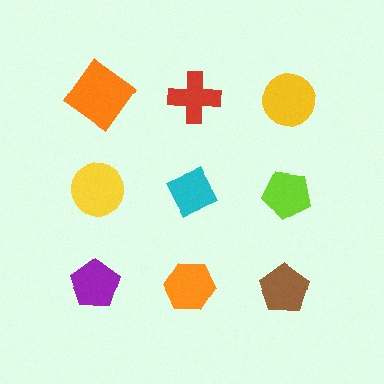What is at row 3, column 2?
An orange hexagon.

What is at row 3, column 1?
A purple pentagon.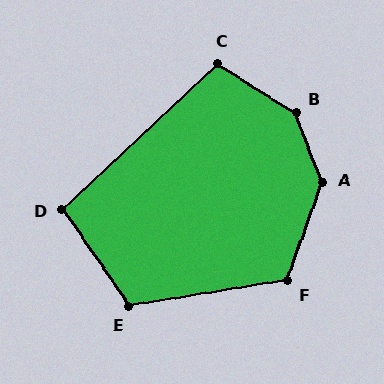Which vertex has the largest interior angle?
B, at approximately 143 degrees.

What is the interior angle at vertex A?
Approximately 140 degrees (obtuse).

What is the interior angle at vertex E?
Approximately 115 degrees (obtuse).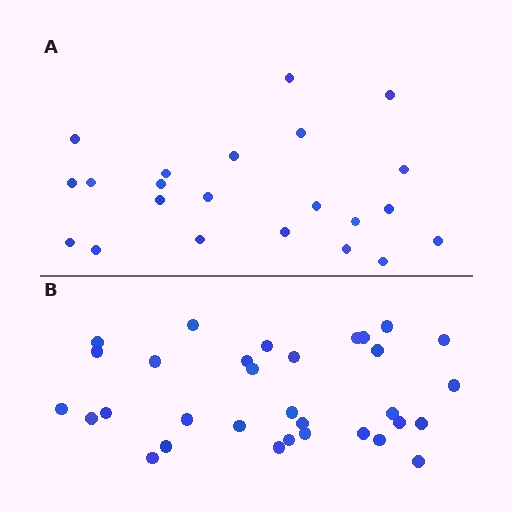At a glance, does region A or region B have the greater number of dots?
Region B (the bottom region) has more dots.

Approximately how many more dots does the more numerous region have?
Region B has roughly 10 or so more dots than region A.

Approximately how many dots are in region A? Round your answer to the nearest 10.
About 20 dots. (The exact count is 22, which rounds to 20.)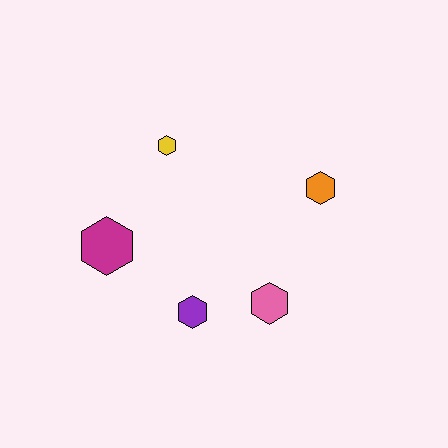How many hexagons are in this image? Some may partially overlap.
There are 5 hexagons.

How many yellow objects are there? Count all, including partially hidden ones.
There is 1 yellow object.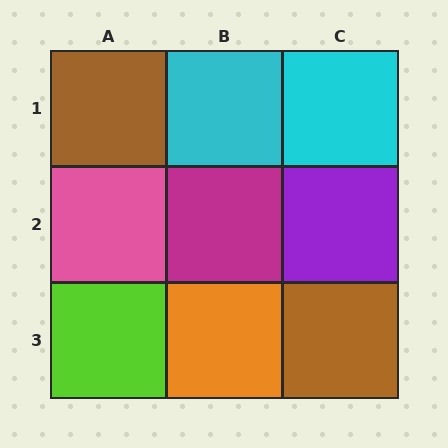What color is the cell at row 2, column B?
Magenta.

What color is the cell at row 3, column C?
Brown.